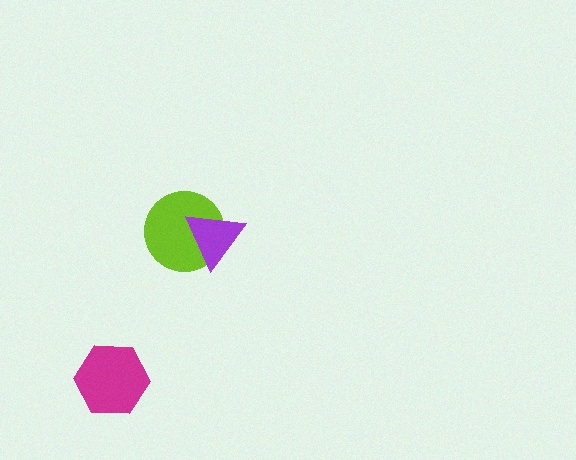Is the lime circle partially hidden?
Yes, it is partially covered by another shape.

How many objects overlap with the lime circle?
1 object overlaps with the lime circle.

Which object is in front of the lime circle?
The purple triangle is in front of the lime circle.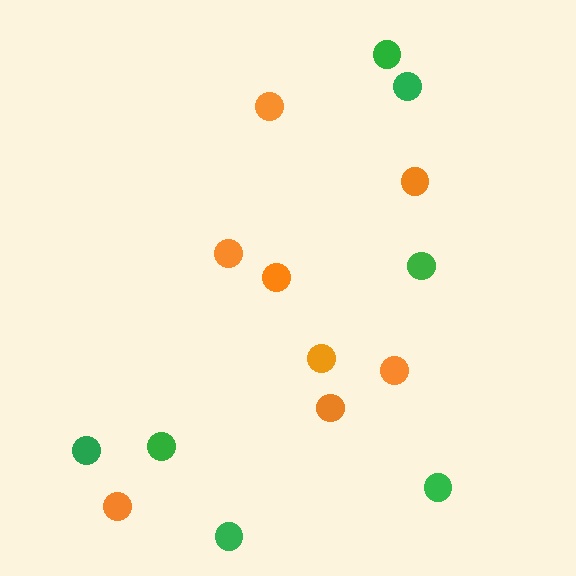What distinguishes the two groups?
There are 2 groups: one group of orange circles (8) and one group of green circles (7).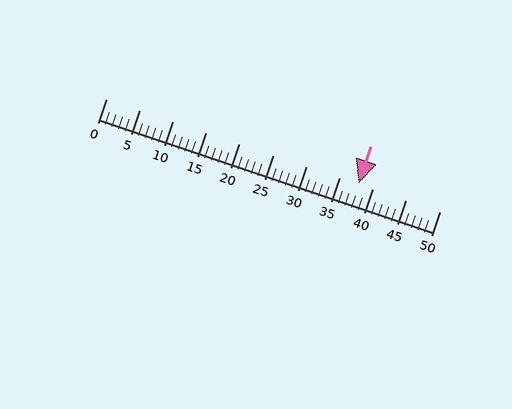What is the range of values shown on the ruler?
The ruler shows values from 0 to 50.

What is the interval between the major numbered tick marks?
The major tick marks are spaced 5 units apart.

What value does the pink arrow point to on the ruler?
The pink arrow points to approximately 38.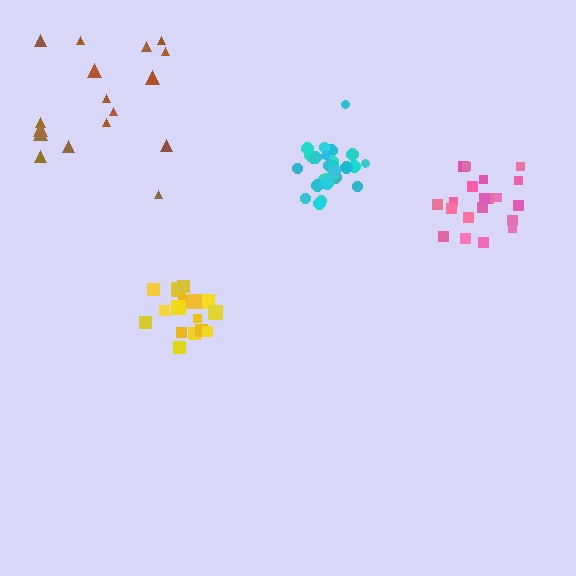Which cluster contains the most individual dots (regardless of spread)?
Cyan (29).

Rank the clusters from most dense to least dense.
cyan, pink, yellow, brown.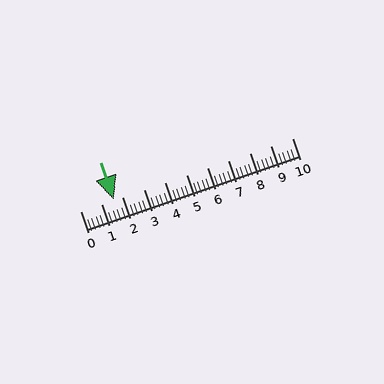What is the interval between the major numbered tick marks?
The major tick marks are spaced 1 units apart.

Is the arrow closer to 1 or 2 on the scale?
The arrow is closer to 2.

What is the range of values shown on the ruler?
The ruler shows values from 0 to 10.